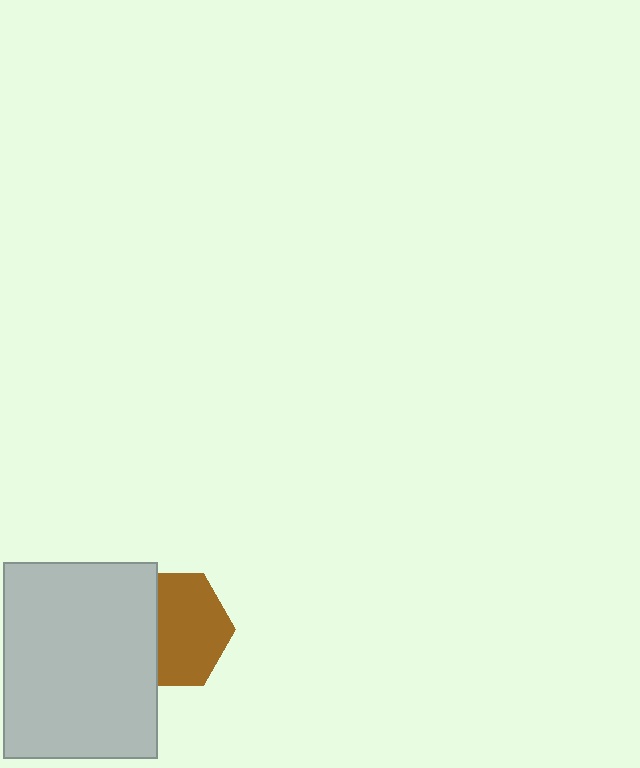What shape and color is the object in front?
The object in front is a light gray rectangle.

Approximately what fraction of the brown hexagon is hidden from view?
Roughly 36% of the brown hexagon is hidden behind the light gray rectangle.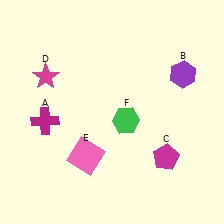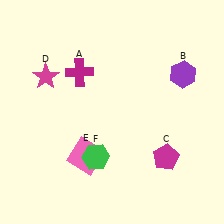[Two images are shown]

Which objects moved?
The objects that moved are: the magenta cross (A), the green hexagon (F).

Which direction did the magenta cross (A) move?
The magenta cross (A) moved up.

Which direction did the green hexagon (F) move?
The green hexagon (F) moved down.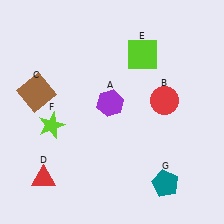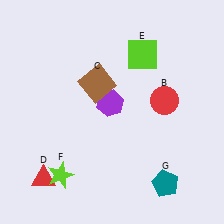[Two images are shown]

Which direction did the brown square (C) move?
The brown square (C) moved right.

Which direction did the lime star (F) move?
The lime star (F) moved down.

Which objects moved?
The objects that moved are: the brown square (C), the lime star (F).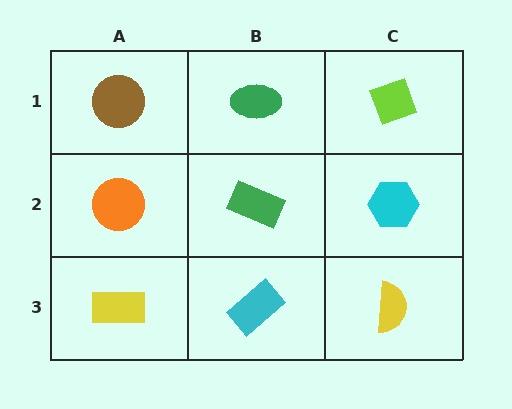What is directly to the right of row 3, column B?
A yellow semicircle.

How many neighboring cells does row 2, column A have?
3.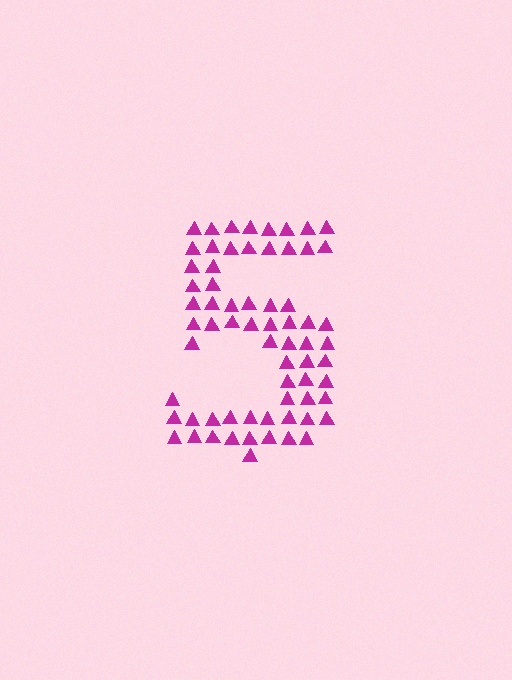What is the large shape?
The large shape is the digit 5.